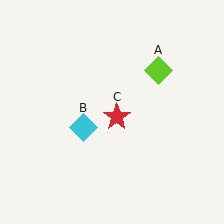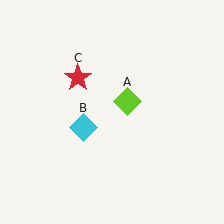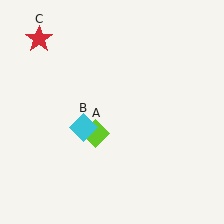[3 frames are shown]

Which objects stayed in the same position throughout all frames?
Cyan diamond (object B) remained stationary.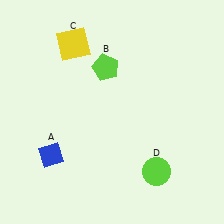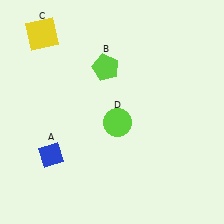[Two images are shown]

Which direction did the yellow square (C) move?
The yellow square (C) moved left.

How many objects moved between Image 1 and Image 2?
2 objects moved between the two images.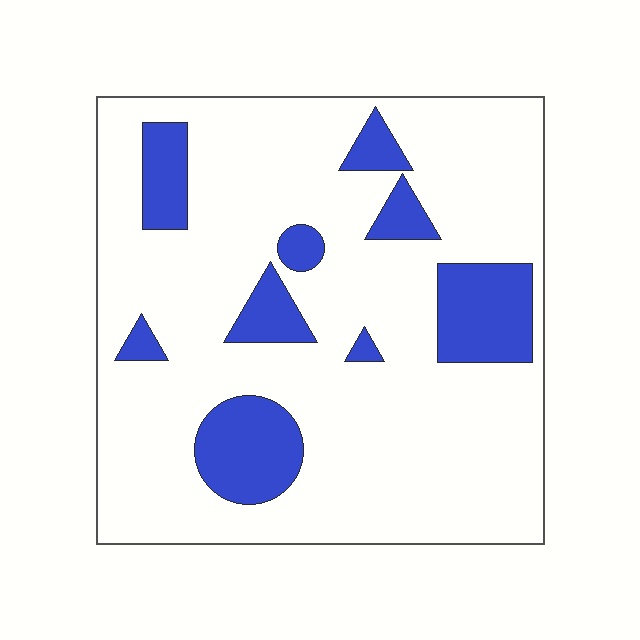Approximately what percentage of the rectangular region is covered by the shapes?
Approximately 20%.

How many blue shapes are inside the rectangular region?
9.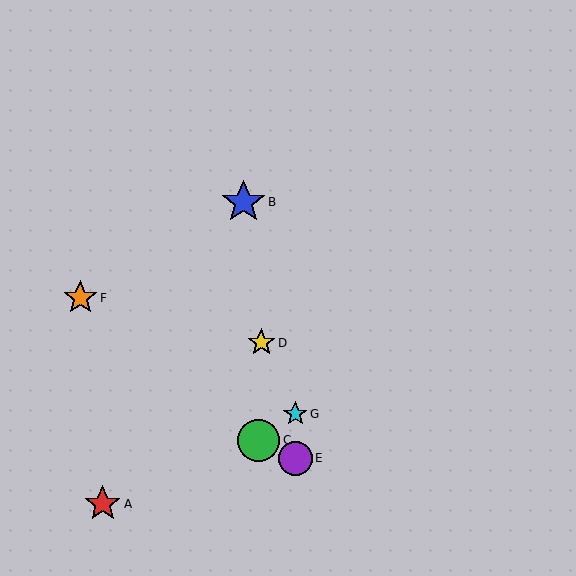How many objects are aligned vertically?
2 objects (E, G) are aligned vertically.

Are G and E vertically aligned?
Yes, both are at x≈295.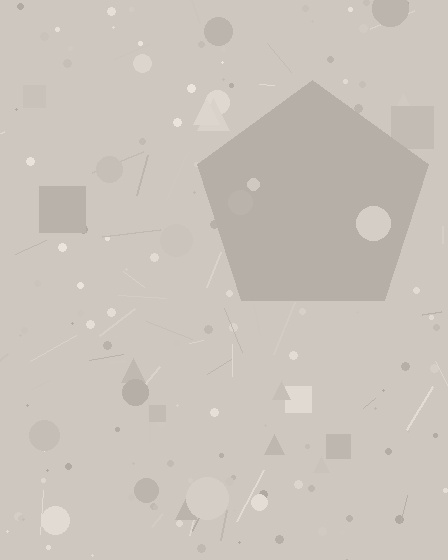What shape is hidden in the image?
A pentagon is hidden in the image.